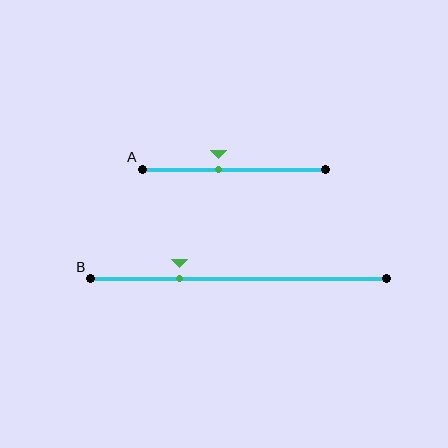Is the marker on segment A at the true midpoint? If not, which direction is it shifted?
No, the marker on segment A is shifted to the left by about 8% of the segment length.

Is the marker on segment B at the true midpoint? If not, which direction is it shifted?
No, the marker on segment B is shifted to the left by about 20% of the segment length.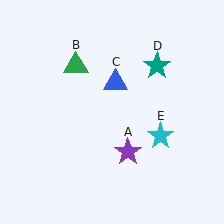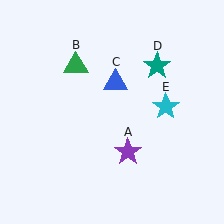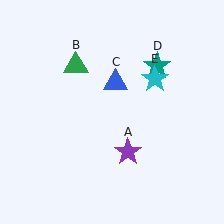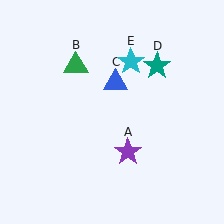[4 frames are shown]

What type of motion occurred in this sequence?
The cyan star (object E) rotated counterclockwise around the center of the scene.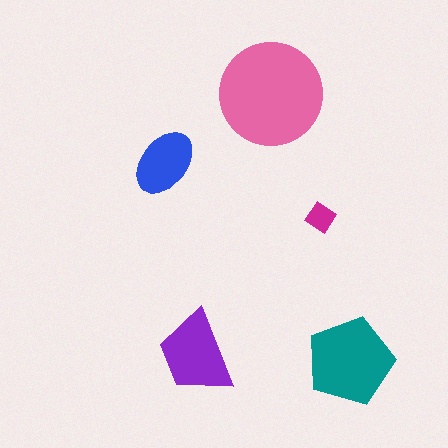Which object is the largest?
The pink circle.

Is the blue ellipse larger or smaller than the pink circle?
Smaller.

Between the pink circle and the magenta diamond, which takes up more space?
The pink circle.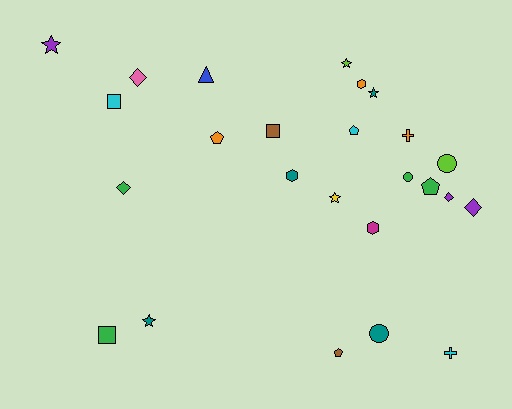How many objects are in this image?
There are 25 objects.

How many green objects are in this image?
There are 4 green objects.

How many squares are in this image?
There are 3 squares.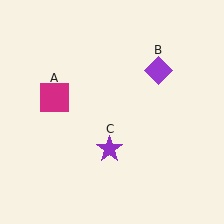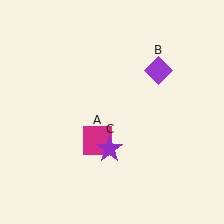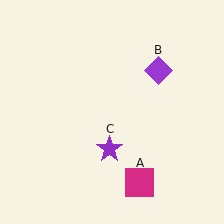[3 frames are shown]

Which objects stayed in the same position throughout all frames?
Purple diamond (object B) and purple star (object C) remained stationary.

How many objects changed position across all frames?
1 object changed position: magenta square (object A).